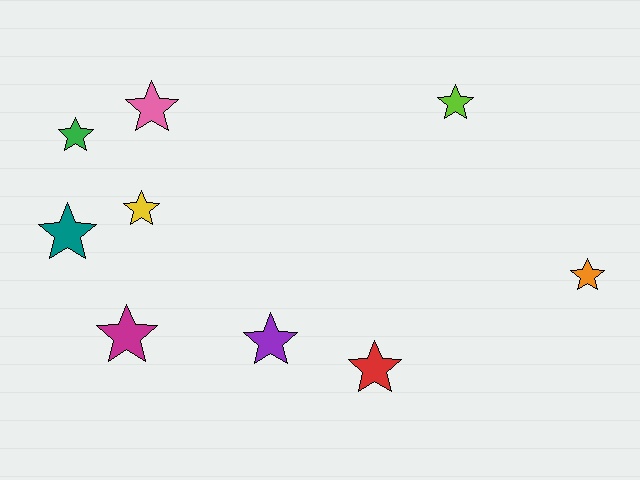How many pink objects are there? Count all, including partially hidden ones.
There is 1 pink object.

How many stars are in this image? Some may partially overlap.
There are 9 stars.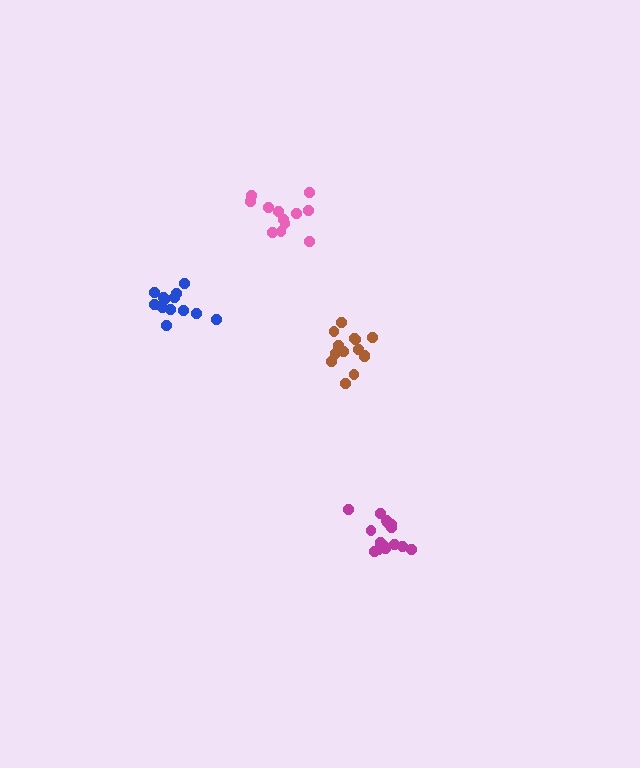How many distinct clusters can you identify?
There are 4 distinct clusters.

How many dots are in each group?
Group 1: 12 dots, Group 2: 13 dots, Group 3: 14 dots, Group 4: 15 dots (54 total).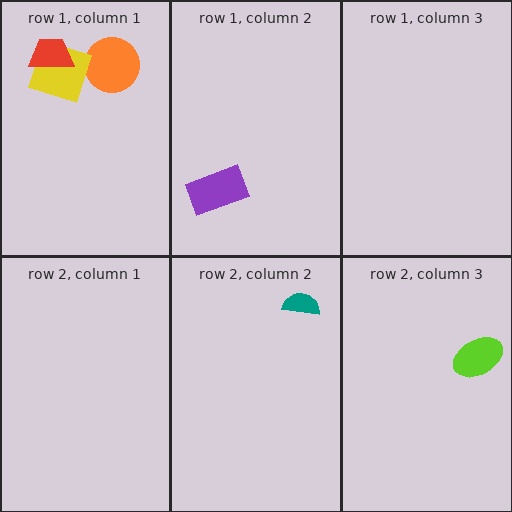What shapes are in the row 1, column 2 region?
The purple rectangle.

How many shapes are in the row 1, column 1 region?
3.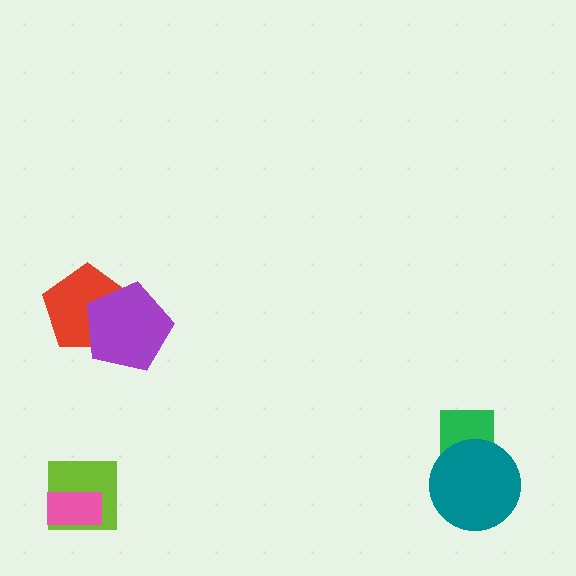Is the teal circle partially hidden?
No, no other shape covers it.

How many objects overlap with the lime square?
1 object overlaps with the lime square.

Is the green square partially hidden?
Yes, it is partially covered by another shape.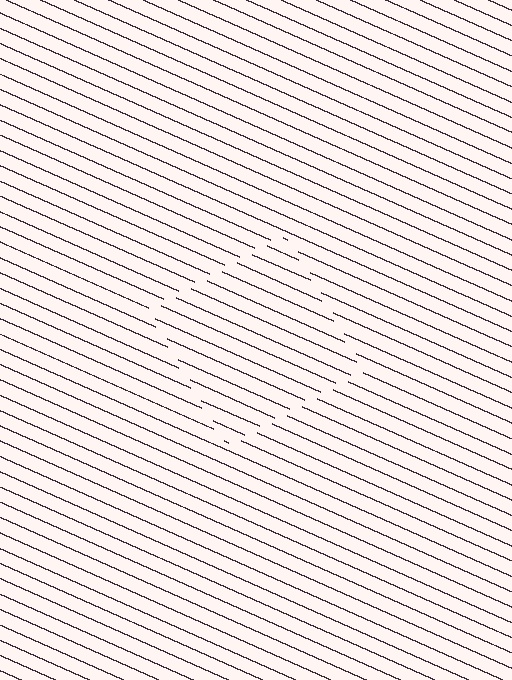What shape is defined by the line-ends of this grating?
An illusory square. The interior of the shape contains the same grating, shifted by half a period — the contour is defined by the phase discontinuity where line-ends from the inner and outer gratings abut.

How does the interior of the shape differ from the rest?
The interior of the shape contains the same grating, shifted by half a period — the contour is defined by the phase discontinuity where line-ends from the inner and outer gratings abut.